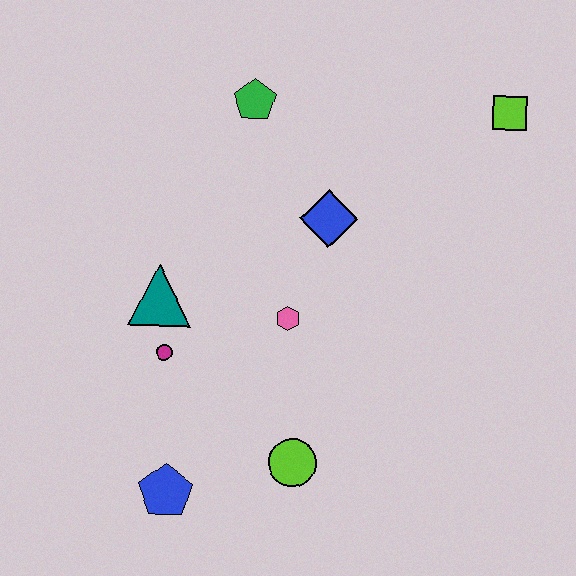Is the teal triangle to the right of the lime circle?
No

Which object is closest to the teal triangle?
The magenta circle is closest to the teal triangle.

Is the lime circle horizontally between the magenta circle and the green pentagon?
No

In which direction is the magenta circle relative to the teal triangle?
The magenta circle is below the teal triangle.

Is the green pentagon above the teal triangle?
Yes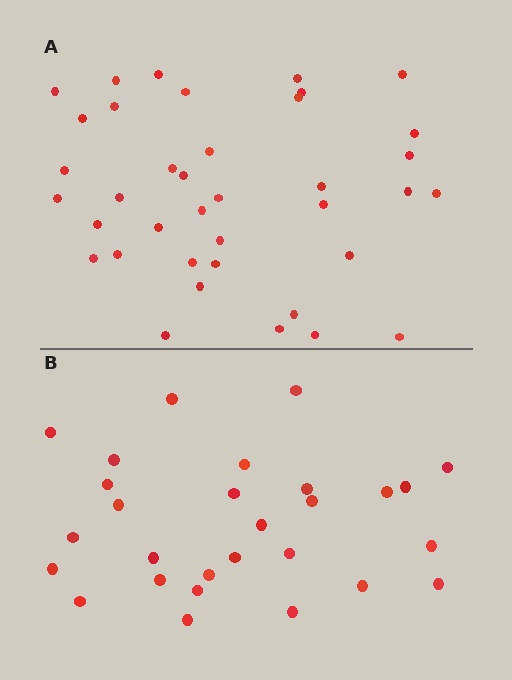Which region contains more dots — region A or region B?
Region A (the top region) has more dots.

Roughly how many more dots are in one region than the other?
Region A has roughly 10 or so more dots than region B.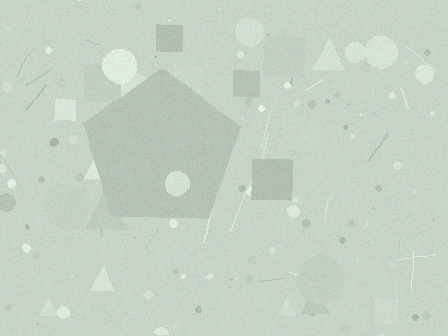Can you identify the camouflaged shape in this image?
The camouflaged shape is a pentagon.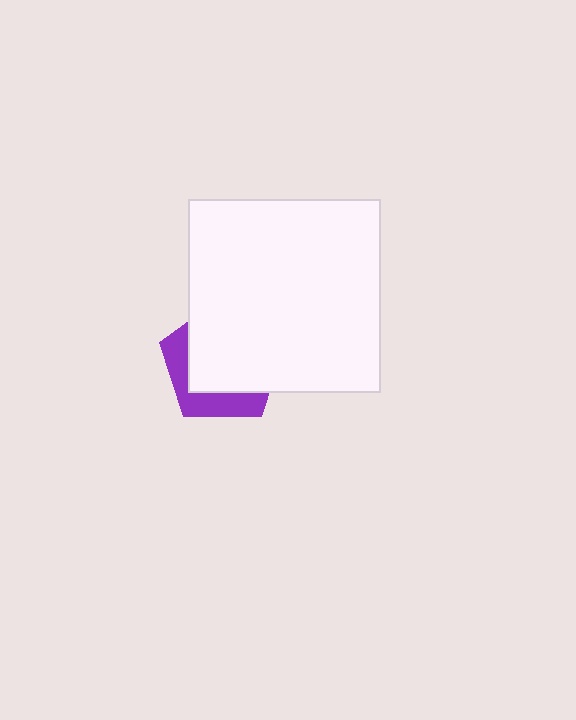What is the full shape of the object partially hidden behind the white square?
The partially hidden object is a purple pentagon.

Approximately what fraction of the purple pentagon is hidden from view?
Roughly 68% of the purple pentagon is hidden behind the white square.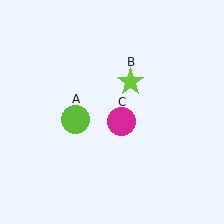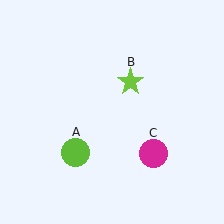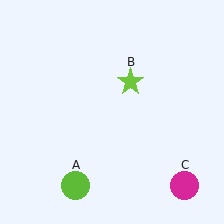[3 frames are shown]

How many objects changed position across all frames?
2 objects changed position: lime circle (object A), magenta circle (object C).